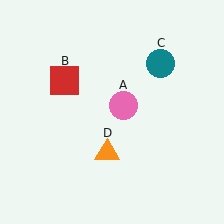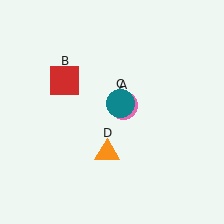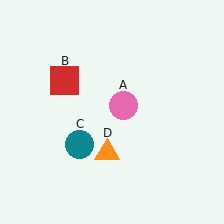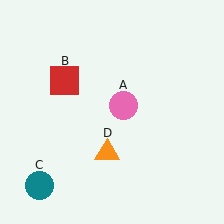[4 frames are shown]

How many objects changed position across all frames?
1 object changed position: teal circle (object C).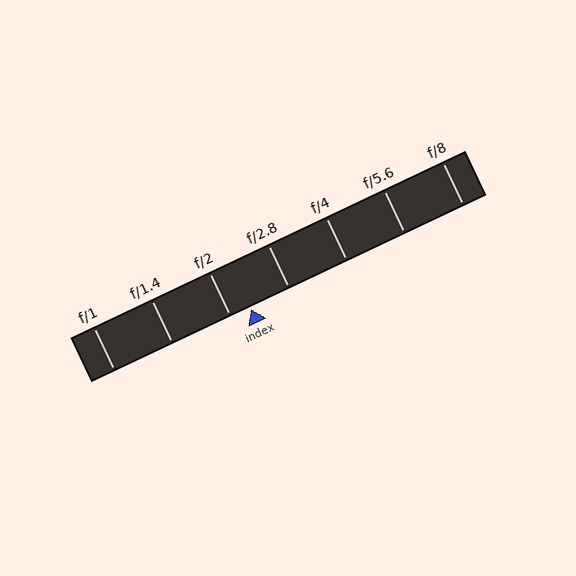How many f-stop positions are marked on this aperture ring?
There are 7 f-stop positions marked.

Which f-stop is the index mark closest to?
The index mark is closest to f/2.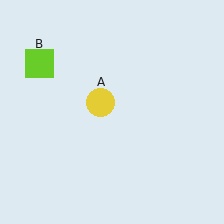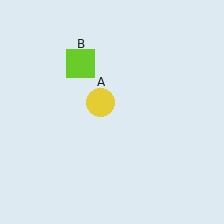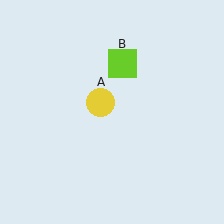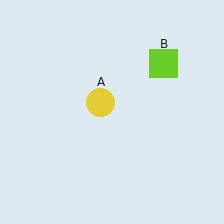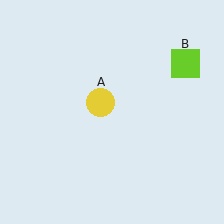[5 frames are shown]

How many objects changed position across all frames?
1 object changed position: lime square (object B).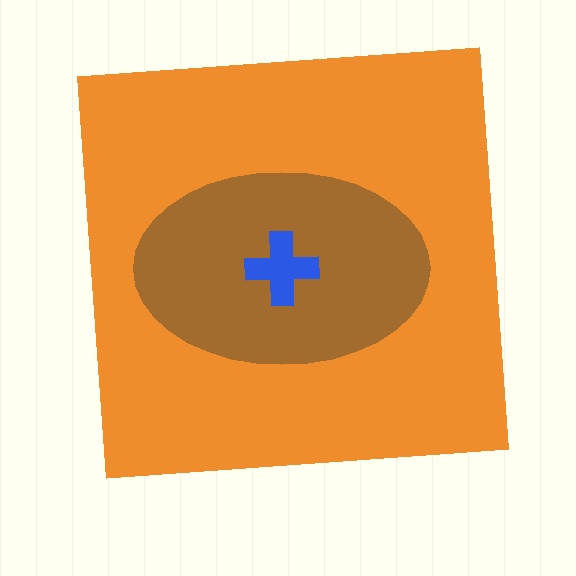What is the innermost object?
The blue cross.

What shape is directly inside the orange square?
The brown ellipse.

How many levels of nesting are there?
3.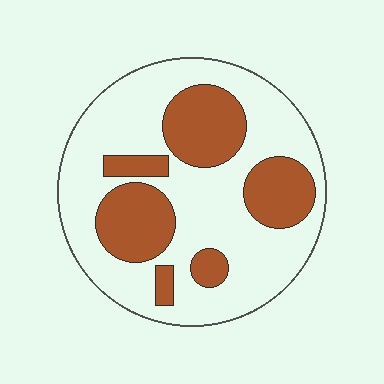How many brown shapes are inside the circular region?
6.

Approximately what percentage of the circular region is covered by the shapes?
Approximately 30%.